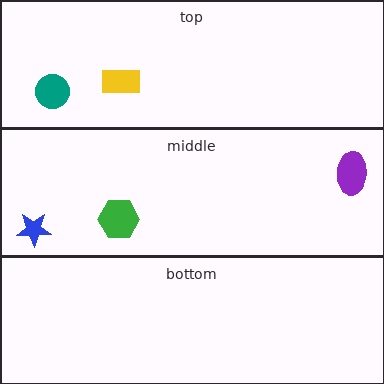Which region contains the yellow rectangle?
The top region.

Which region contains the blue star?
The middle region.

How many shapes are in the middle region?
3.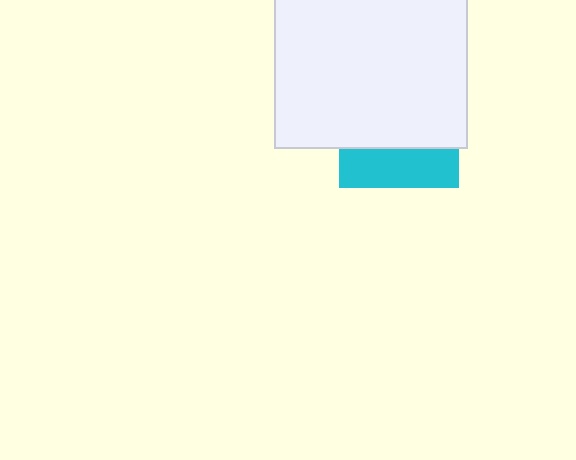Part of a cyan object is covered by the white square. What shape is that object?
It is a square.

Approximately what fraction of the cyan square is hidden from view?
Roughly 68% of the cyan square is hidden behind the white square.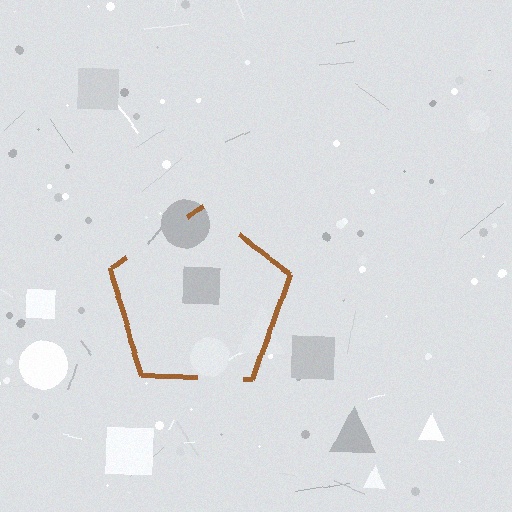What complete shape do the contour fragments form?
The contour fragments form a pentagon.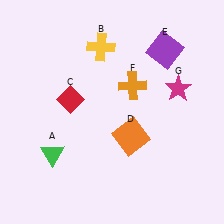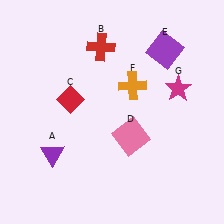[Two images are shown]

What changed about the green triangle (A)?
In Image 1, A is green. In Image 2, it changed to purple.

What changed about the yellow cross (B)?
In Image 1, B is yellow. In Image 2, it changed to red.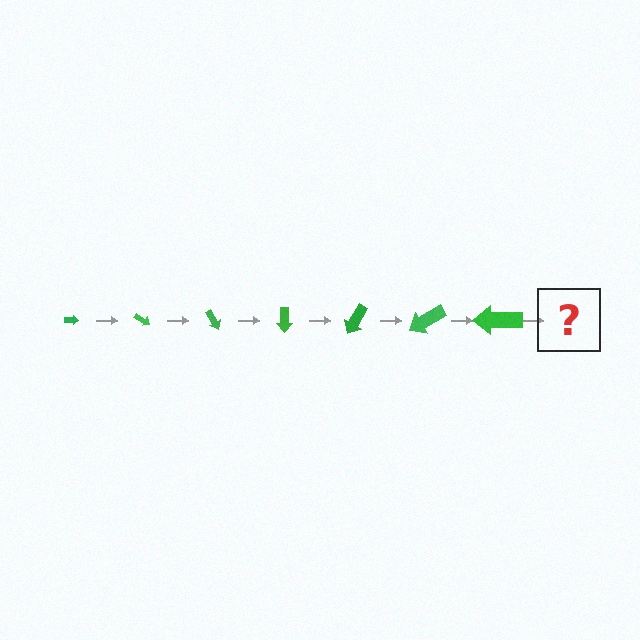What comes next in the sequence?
The next element should be an arrow, larger than the previous one and rotated 210 degrees from the start.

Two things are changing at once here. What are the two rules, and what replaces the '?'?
The two rules are that the arrow grows larger each step and it rotates 30 degrees each step. The '?' should be an arrow, larger than the previous one and rotated 210 degrees from the start.